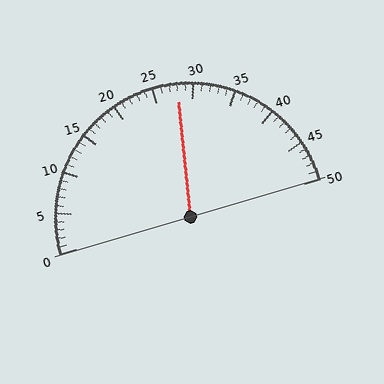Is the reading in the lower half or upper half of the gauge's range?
The reading is in the upper half of the range (0 to 50).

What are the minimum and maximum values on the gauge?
The gauge ranges from 0 to 50.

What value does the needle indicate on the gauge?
The needle indicates approximately 28.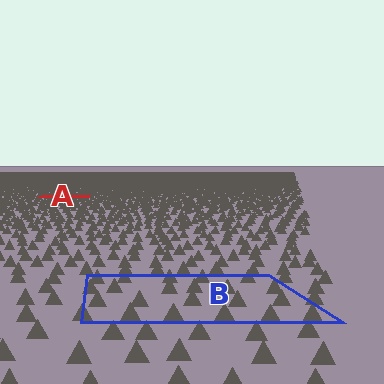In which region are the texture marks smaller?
The texture marks are smaller in region A, because it is farther away.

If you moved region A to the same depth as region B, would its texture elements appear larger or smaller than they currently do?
They would appear larger. At a closer depth, the same texture elements are projected at a bigger on-screen size.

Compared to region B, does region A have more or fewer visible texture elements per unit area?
Region A has more texture elements per unit area — they are packed more densely because it is farther away.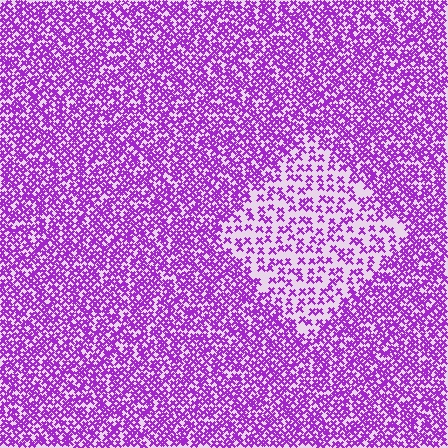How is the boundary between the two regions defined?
The boundary is defined by a change in element density (approximately 2.3x ratio). All elements are the same color, size, and shape.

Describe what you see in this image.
The image contains small purple elements arranged at two different densities. A diamond-shaped region is visible where the elements are less densely packed than the surrounding area.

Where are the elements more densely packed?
The elements are more densely packed outside the diamond boundary.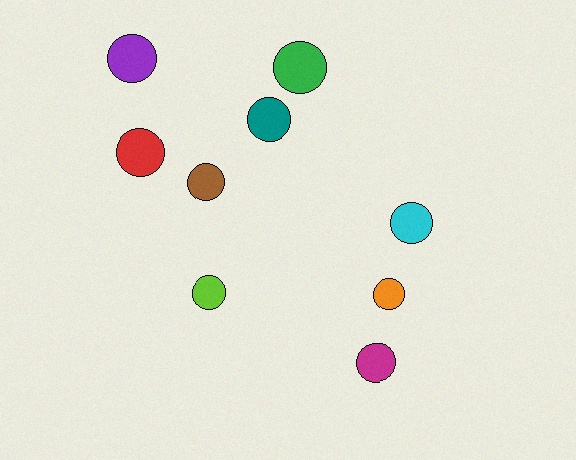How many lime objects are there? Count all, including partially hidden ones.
There is 1 lime object.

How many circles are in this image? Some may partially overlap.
There are 9 circles.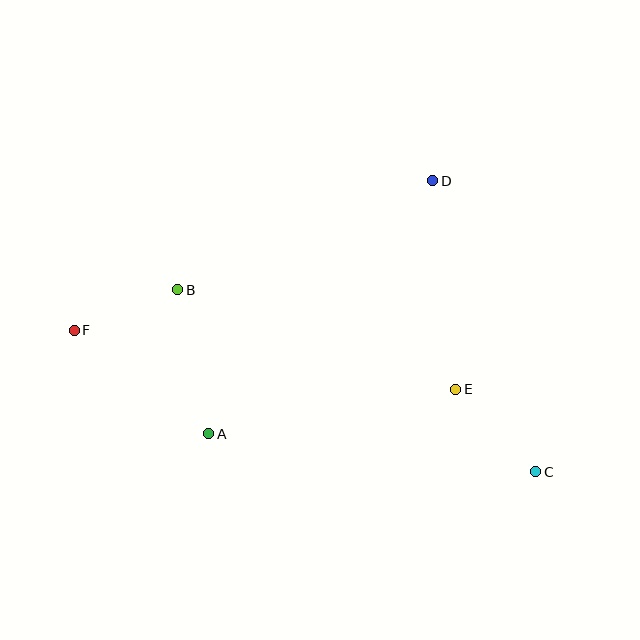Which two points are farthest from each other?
Points C and F are farthest from each other.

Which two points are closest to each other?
Points B and F are closest to each other.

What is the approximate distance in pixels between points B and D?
The distance between B and D is approximately 277 pixels.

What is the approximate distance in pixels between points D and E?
The distance between D and E is approximately 210 pixels.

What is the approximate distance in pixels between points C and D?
The distance between C and D is approximately 309 pixels.